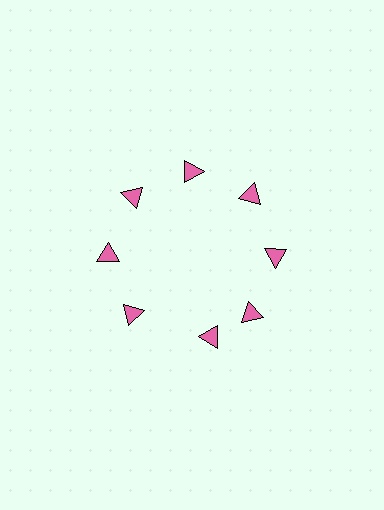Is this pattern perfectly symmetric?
No. The 8 pink triangles are arranged in a ring, but one element near the 6 o'clock position is rotated out of alignment along the ring, breaking the 8-fold rotational symmetry.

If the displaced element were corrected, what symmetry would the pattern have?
It would have 8-fold rotational symmetry — the pattern would map onto itself every 45 degrees.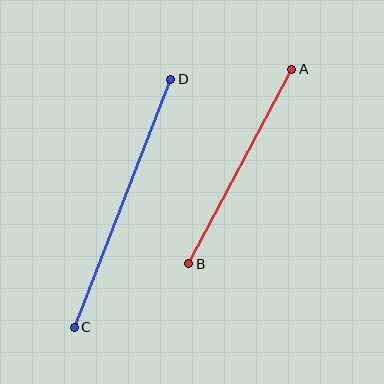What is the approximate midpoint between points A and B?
The midpoint is at approximately (240, 167) pixels.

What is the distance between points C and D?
The distance is approximately 266 pixels.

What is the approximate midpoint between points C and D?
The midpoint is at approximately (123, 203) pixels.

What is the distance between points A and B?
The distance is approximately 220 pixels.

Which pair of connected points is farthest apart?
Points C and D are farthest apart.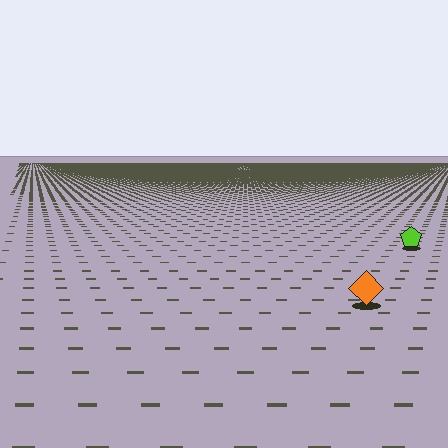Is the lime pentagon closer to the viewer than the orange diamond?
No. The orange diamond is closer — you can tell from the texture gradient: the ground texture is coarser near it.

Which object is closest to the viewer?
The orange diamond is closest. The texture marks near it are larger and more spread out.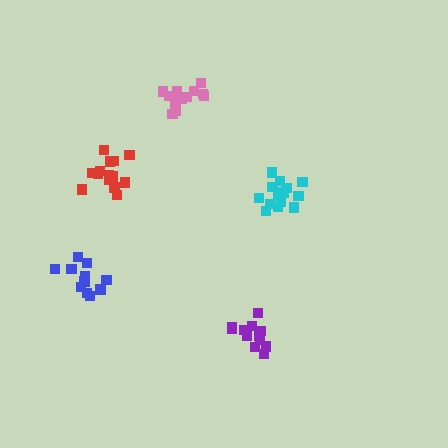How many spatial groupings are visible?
There are 5 spatial groupings.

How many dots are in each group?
Group 1: 15 dots, Group 2: 16 dots, Group 3: 11 dots, Group 4: 13 dots, Group 5: 12 dots (67 total).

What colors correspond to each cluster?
The clusters are colored: red, cyan, blue, pink, purple.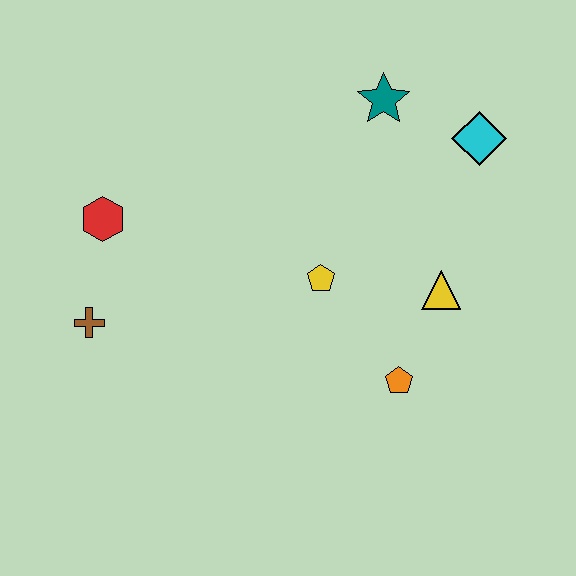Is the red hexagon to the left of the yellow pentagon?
Yes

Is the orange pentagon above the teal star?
No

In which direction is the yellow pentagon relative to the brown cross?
The yellow pentagon is to the right of the brown cross.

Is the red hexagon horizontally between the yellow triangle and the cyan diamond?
No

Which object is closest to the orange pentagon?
The yellow triangle is closest to the orange pentagon.